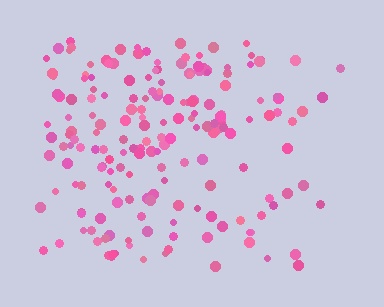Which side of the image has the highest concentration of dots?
The left.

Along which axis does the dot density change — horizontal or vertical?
Horizontal.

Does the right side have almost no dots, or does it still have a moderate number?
Still a moderate number, just noticeably fewer than the left.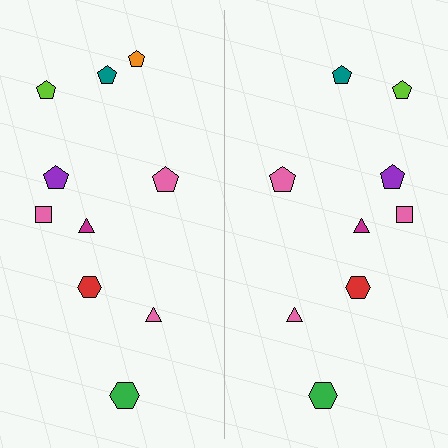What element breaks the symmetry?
A orange pentagon is missing from the right side.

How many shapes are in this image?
There are 19 shapes in this image.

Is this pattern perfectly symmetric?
No, the pattern is not perfectly symmetric. A orange pentagon is missing from the right side.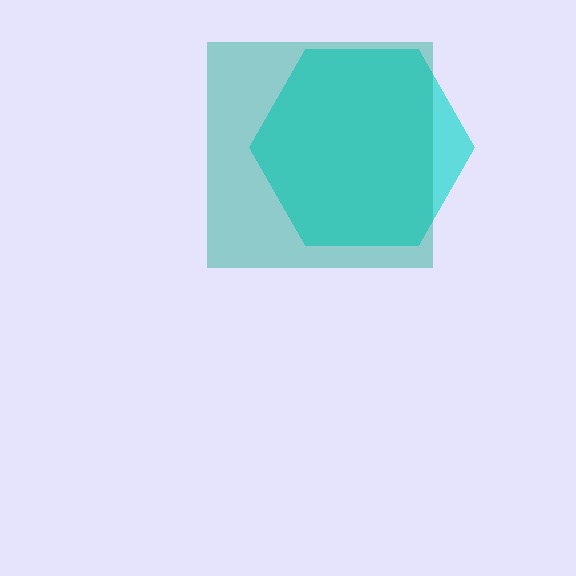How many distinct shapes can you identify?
There are 2 distinct shapes: a cyan hexagon, a teal square.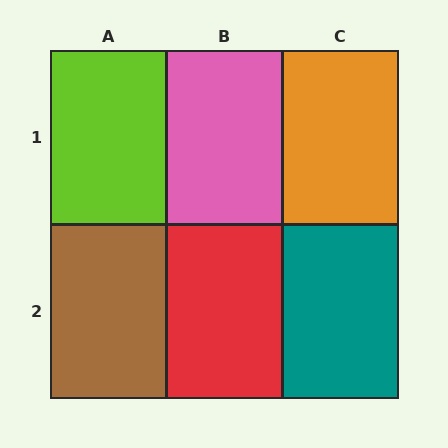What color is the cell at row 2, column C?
Teal.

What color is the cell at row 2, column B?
Red.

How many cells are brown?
1 cell is brown.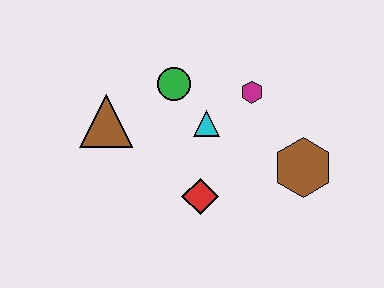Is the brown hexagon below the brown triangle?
Yes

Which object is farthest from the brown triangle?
The brown hexagon is farthest from the brown triangle.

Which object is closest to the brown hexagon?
The magenta hexagon is closest to the brown hexagon.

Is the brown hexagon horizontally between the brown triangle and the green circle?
No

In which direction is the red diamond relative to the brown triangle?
The red diamond is to the right of the brown triangle.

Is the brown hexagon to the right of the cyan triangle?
Yes